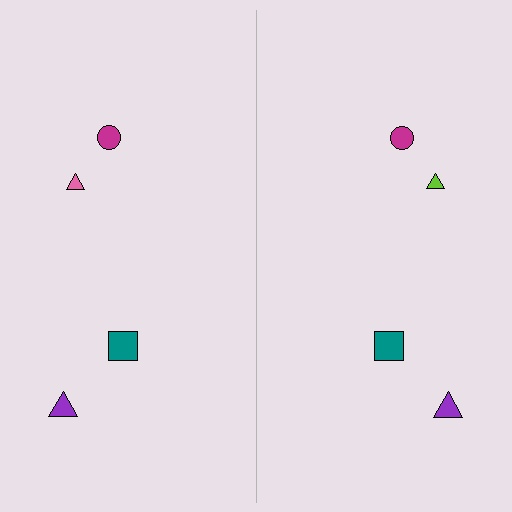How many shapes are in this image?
There are 8 shapes in this image.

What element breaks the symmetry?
The lime triangle on the right side breaks the symmetry — its mirror counterpart is pink.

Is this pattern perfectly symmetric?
No, the pattern is not perfectly symmetric. The lime triangle on the right side breaks the symmetry — its mirror counterpart is pink.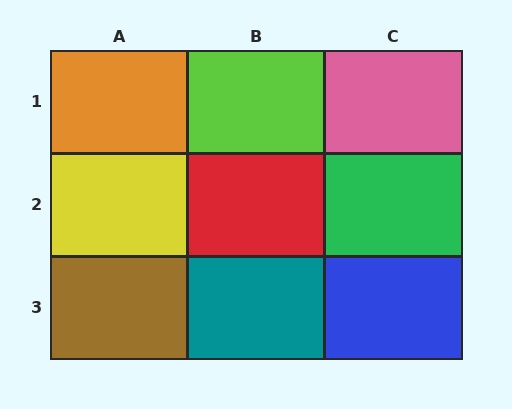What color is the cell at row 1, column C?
Pink.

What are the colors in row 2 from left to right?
Yellow, red, green.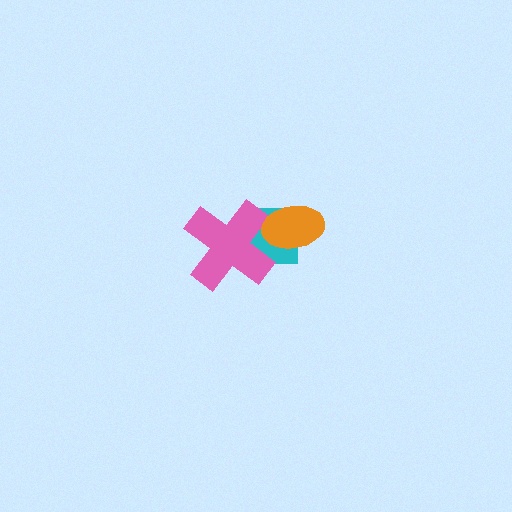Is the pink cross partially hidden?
Yes, it is partially covered by another shape.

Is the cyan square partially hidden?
Yes, it is partially covered by another shape.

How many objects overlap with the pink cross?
2 objects overlap with the pink cross.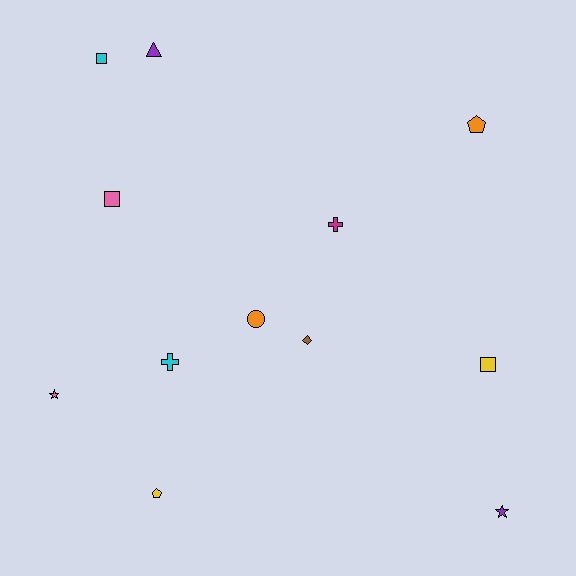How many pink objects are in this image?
There are 2 pink objects.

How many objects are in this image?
There are 12 objects.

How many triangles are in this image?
There is 1 triangle.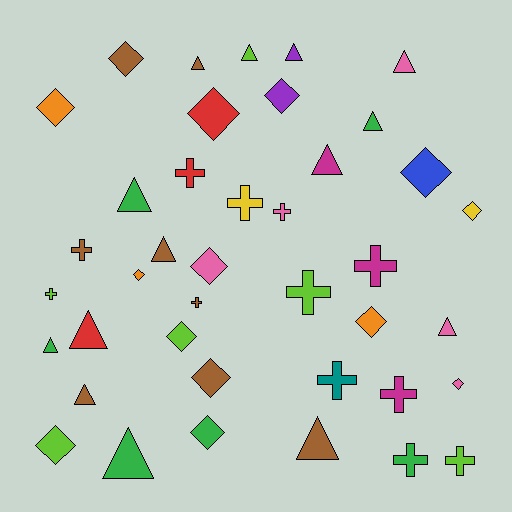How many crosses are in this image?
There are 12 crosses.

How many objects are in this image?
There are 40 objects.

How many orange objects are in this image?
There are 3 orange objects.